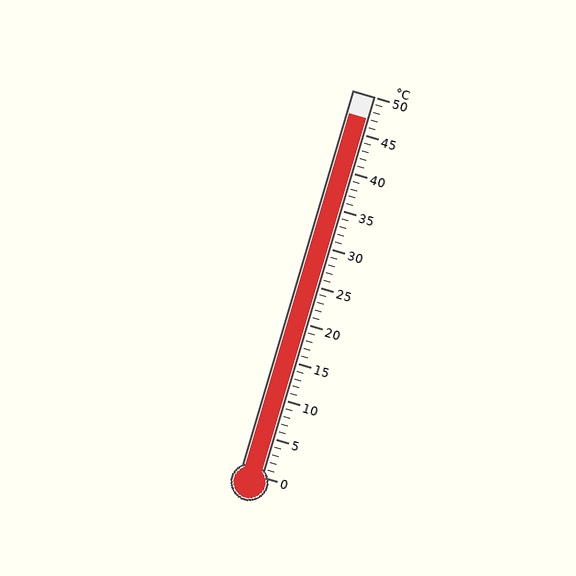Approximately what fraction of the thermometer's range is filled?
The thermometer is filled to approximately 95% of its range.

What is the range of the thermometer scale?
The thermometer scale ranges from 0°C to 50°C.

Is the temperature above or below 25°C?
The temperature is above 25°C.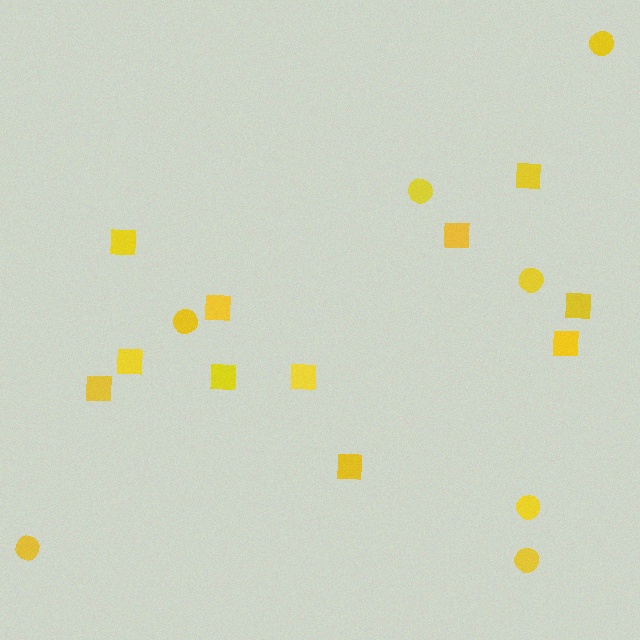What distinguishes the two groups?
There are 2 groups: one group of squares (11) and one group of circles (7).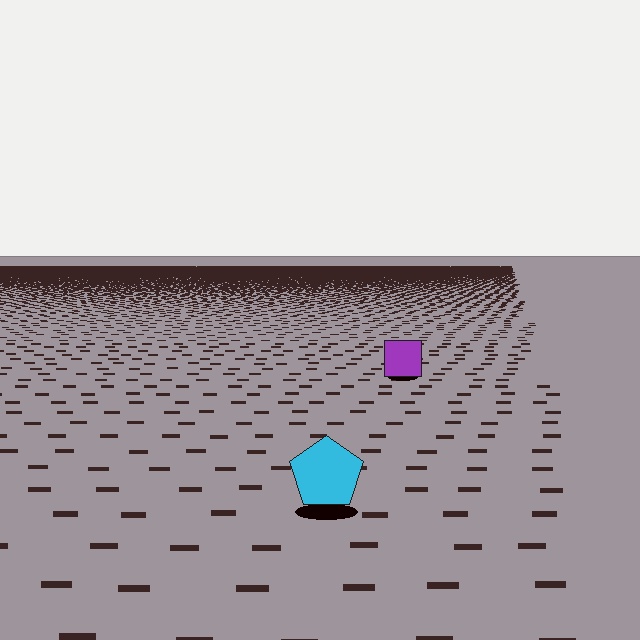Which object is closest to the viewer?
The cyan pentagon is closest. The texture marks near it are larger and more spread out.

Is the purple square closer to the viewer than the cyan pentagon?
No. The cyan pentagon is closer — you can tell from the texture gradient: the ground texture is coarser near it.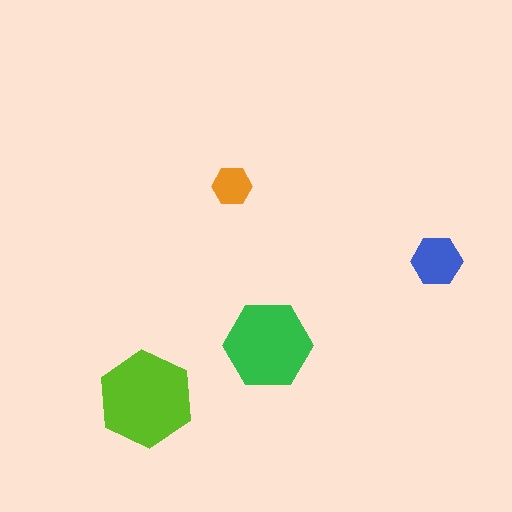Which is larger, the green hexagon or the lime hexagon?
The lime one.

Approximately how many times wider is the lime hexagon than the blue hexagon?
About 2 times wider.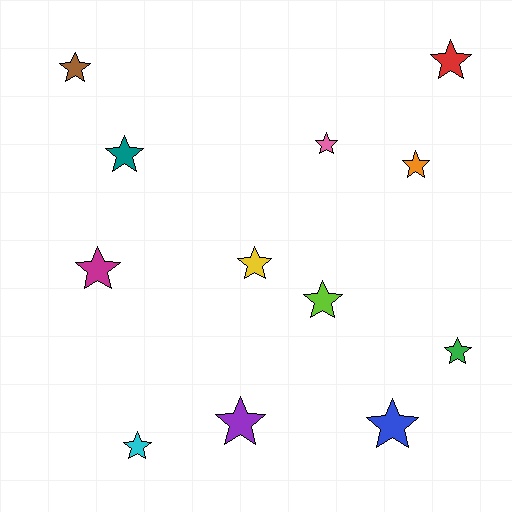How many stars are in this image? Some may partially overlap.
There are 12 stars.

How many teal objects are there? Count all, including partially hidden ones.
There is 1 teal object.